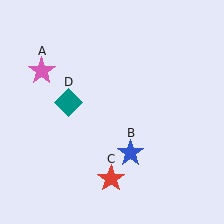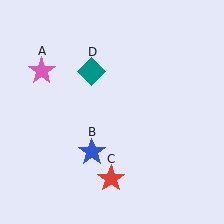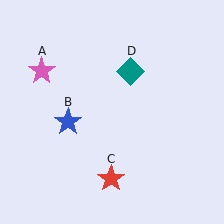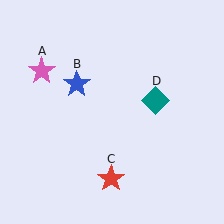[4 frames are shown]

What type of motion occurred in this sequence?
The blue star (object B), teal diamond (object D) rotated clockwise around the center of the scene.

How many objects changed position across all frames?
2 objects changed position: blue star (object B), teal diamond (object D).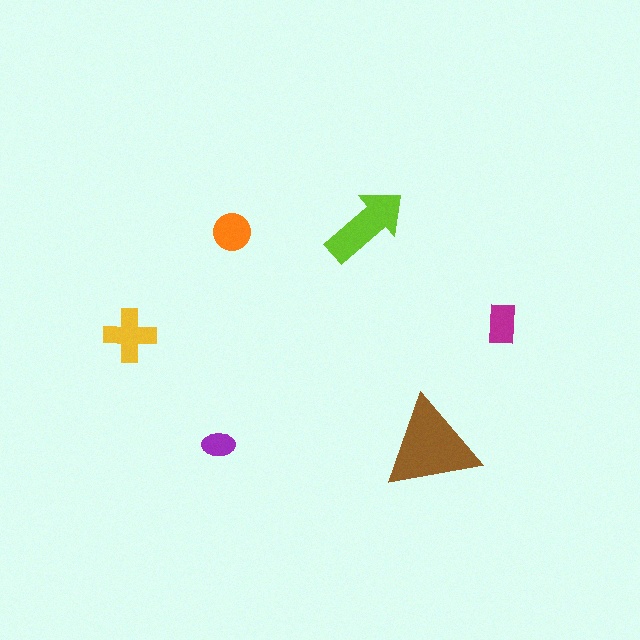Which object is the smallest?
The purple ellipse.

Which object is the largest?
The brown triangle.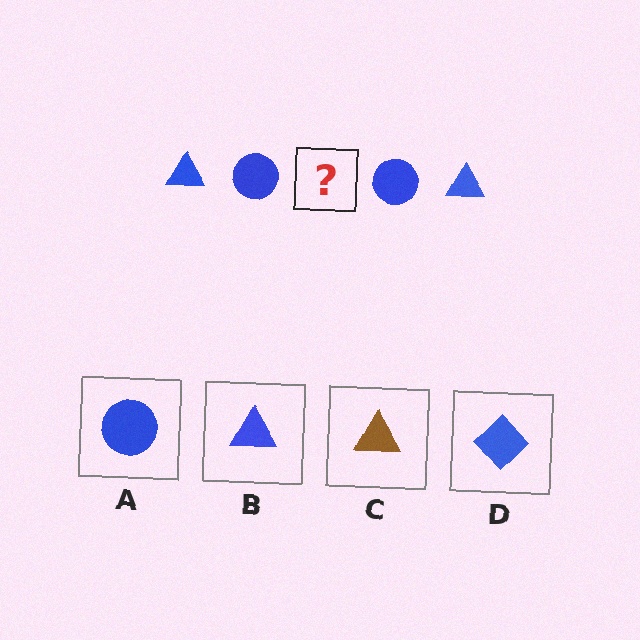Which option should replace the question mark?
Option B.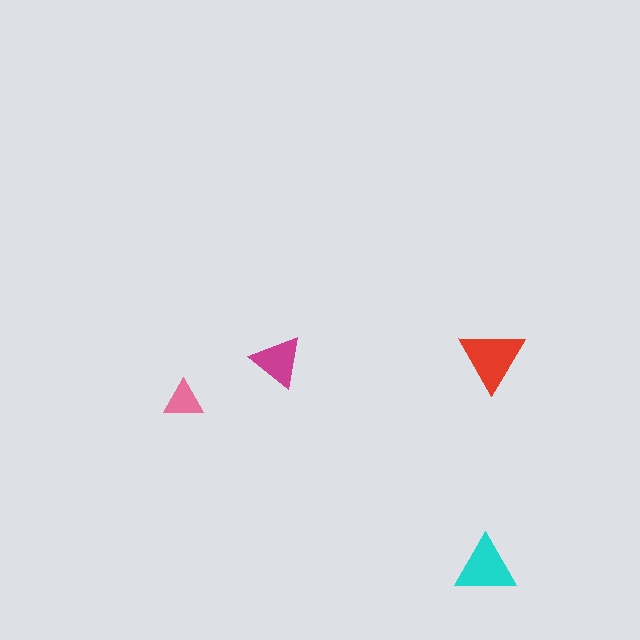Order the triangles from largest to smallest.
the red one, the cyan one, the magenta one, the pink one.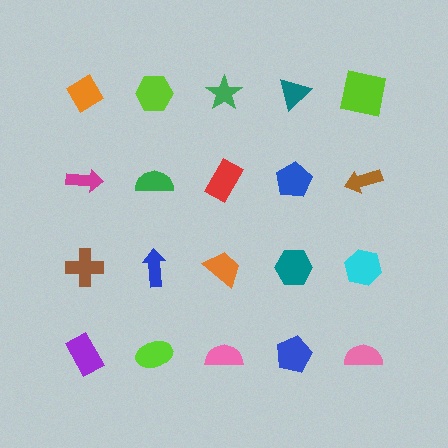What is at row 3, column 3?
An orange trapezoid.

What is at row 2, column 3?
A red rectangle.